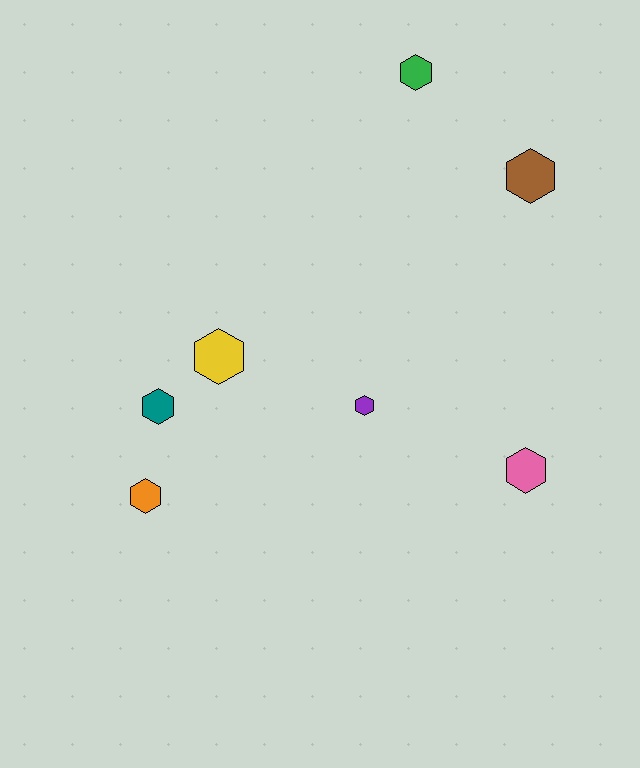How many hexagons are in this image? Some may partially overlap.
There are 7 hexagons.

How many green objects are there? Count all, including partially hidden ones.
There is 1 green object.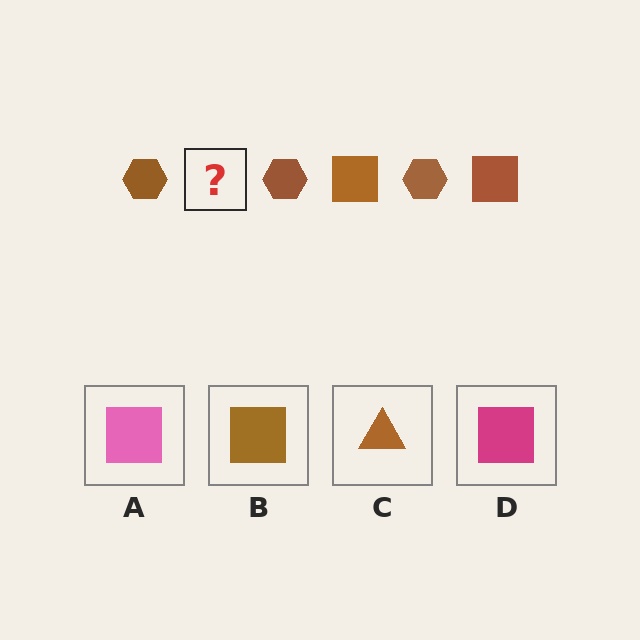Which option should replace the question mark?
Option B.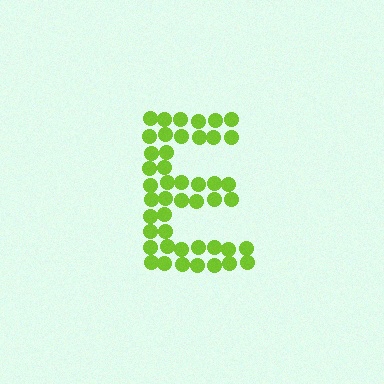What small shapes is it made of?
It is made of small circles.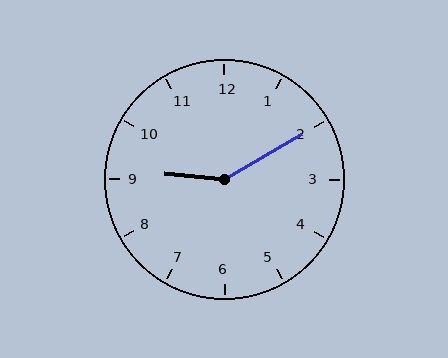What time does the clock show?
9:10.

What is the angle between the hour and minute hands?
Approximately 145 degrees.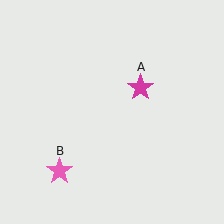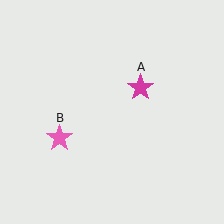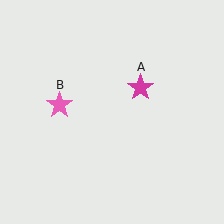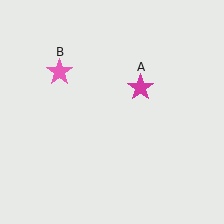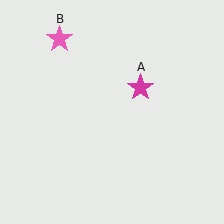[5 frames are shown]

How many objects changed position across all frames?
1 object changed position: pink star (object B).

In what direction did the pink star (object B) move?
The pink star (object B) moved up.